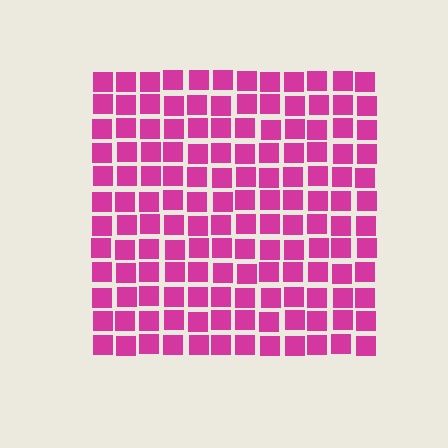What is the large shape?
The large shape is a square.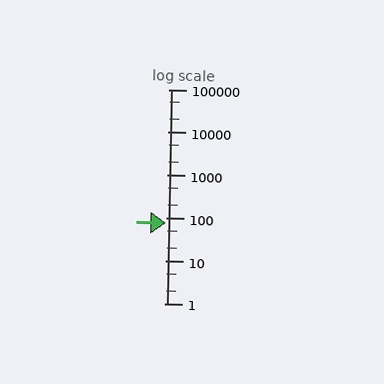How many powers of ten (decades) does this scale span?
The scale spans 5 decades, from 1 to 100000.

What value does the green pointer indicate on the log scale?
The pointer indicates approximately 76.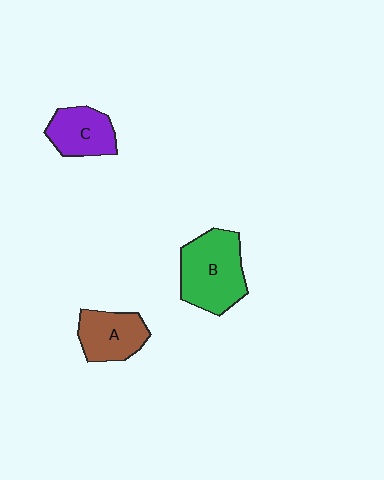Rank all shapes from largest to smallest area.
From largest to smallest: B (green), A (brown), C (purple).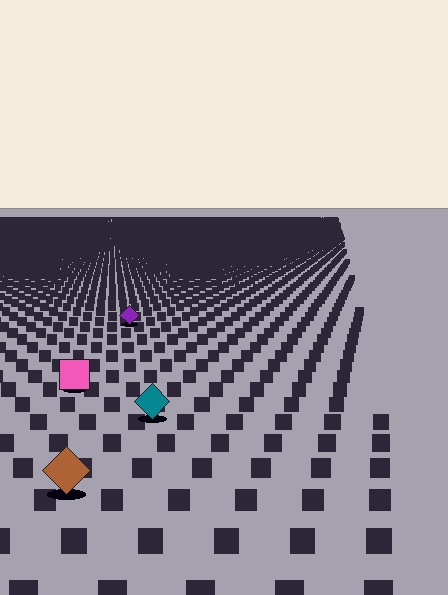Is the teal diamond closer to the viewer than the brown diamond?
No. The brown diamond is closer — you can tell from the texture gradient: the ground texture is coarser near it.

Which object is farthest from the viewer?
The purple diamond is farthest from the viewer. It appears smaller and the ground texture around it is denser.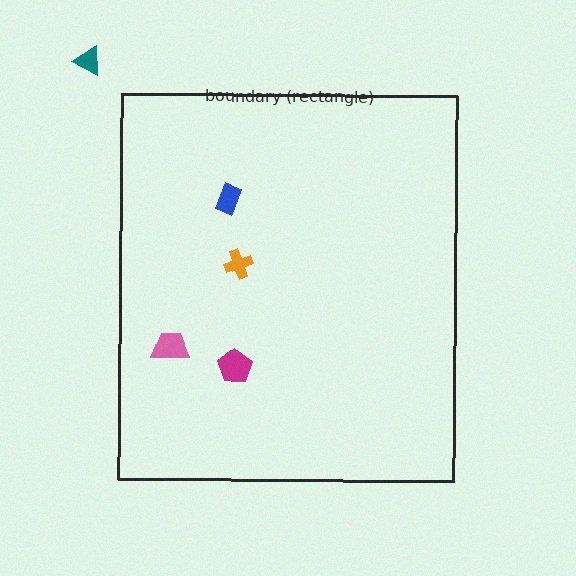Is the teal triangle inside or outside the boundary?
Outside.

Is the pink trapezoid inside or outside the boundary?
Inside.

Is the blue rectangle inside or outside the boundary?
Inside.